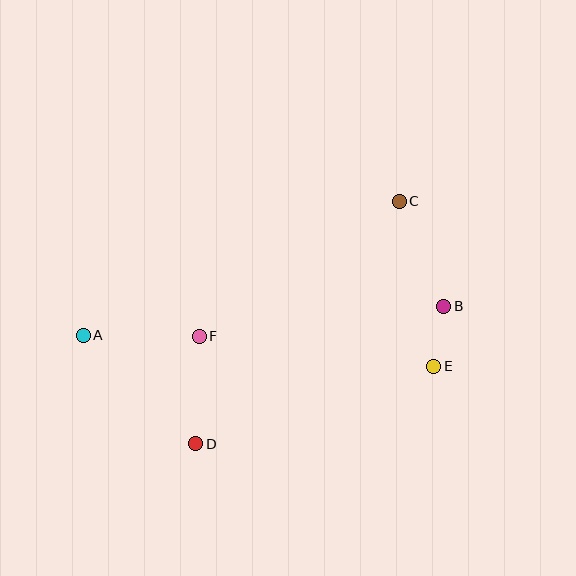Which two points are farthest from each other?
Points A and B are farthest from each other.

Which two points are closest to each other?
Points B and E are closest to each other.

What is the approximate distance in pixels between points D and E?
The distance between D and E is approximately 250 pixels.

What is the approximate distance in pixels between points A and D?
The distance between A and D is approximately 157 pixels.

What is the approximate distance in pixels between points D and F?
The distance between D and F is approximately 108 pixels.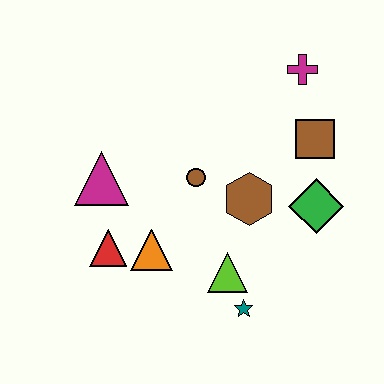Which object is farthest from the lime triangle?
The magenta cross is farthest from the lime triangle.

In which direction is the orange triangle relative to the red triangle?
The orange triangle is to the right of the red triangle.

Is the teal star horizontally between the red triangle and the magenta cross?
Yes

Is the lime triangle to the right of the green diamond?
No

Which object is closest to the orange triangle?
The red triangle is closest to the orange triangle.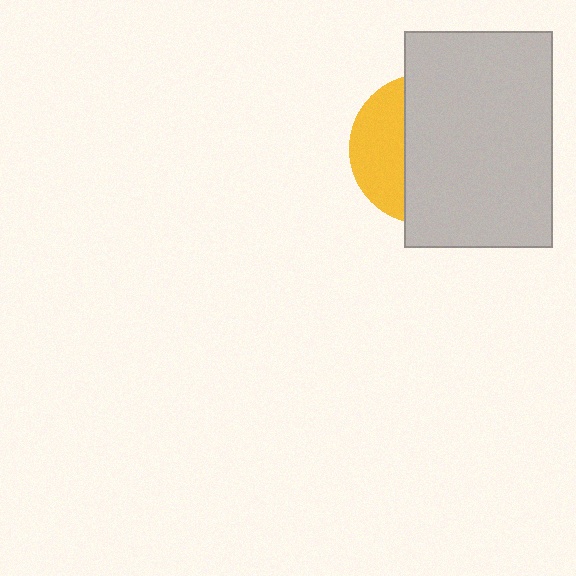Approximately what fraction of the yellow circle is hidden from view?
Roughly 67% of the yellow circle is hidden behind the light gray rectangle.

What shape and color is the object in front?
The object in front is a light gray rectangle.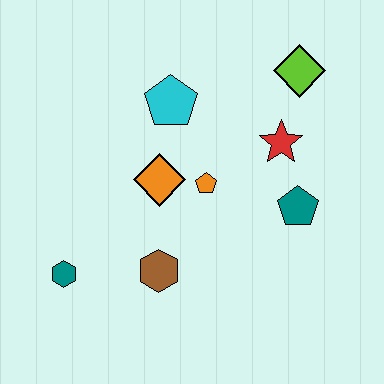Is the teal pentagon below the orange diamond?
Yes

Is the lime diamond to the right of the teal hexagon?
Yes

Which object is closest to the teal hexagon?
The brown hexagon is closest to the teal hexagon.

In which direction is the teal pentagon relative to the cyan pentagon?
The teal pentagon is to the right of the cyan pentagon.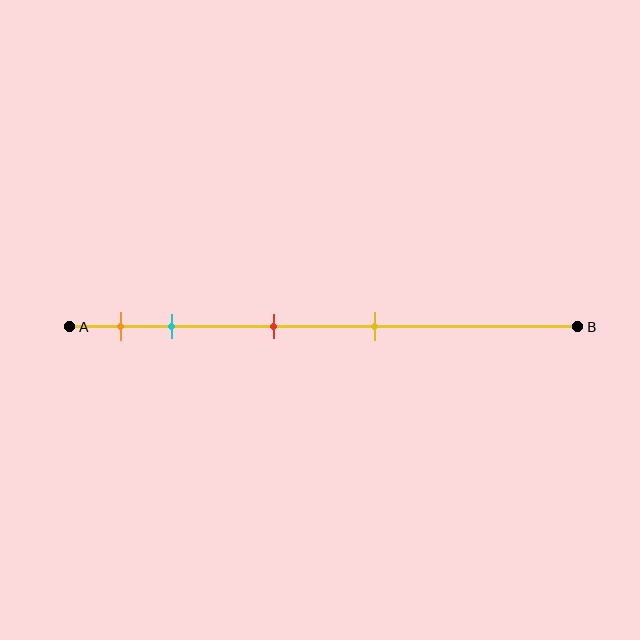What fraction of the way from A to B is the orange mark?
The orange mark is approximately 10% (0.1) of the way from A to B.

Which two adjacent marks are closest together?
The orange and cyan marks are the closest adjacent pair.